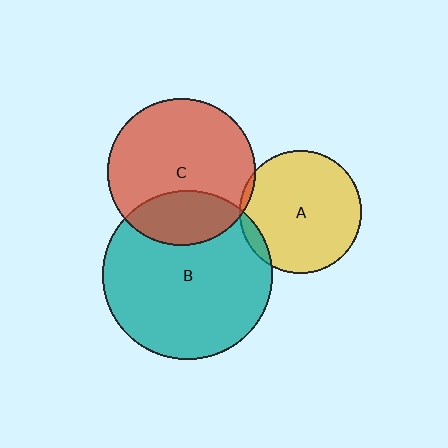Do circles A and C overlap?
Yes.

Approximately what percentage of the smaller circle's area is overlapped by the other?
Approximately 5%.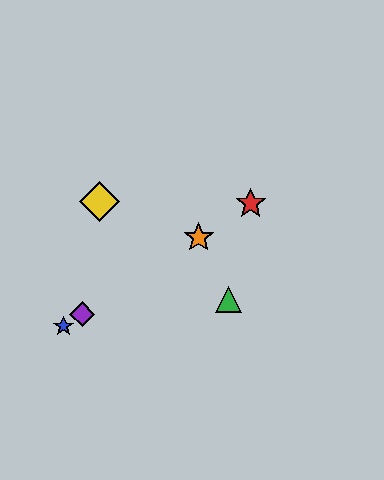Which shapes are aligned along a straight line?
The red star, the blue star, the purple diamond, the orange star are aligned along a straight line.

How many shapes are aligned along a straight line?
4 shapes (the red star, the blue star, the purple diamond, the orange star) are aligned along a straight line.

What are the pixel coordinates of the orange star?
The orange star is at (199, 238).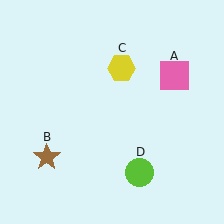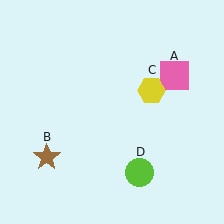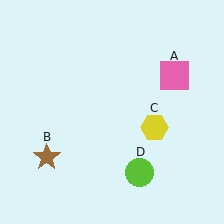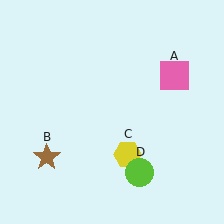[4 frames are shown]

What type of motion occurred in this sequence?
The yellow hexagon (object C) rotated clockwise around the center of the scene.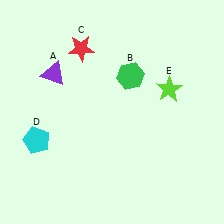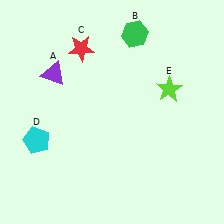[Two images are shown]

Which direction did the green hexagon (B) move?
The green hexagon (B) moved up.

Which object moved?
The green hexagon (B) moved up.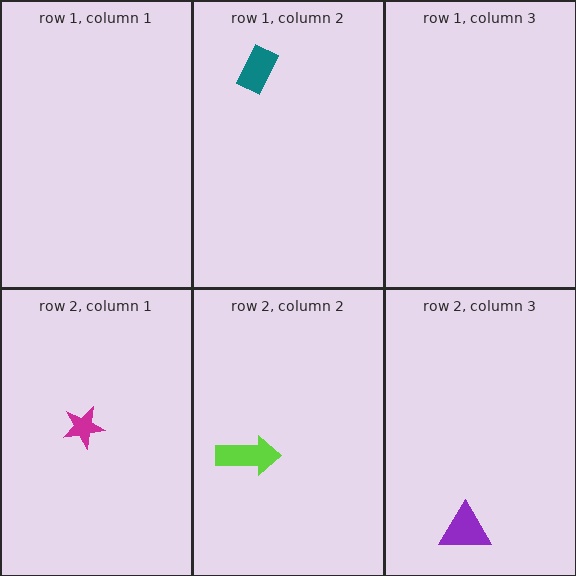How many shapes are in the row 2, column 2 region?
1.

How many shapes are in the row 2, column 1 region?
1.